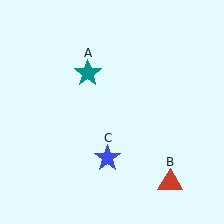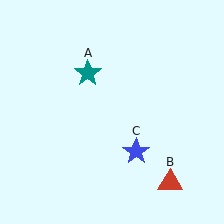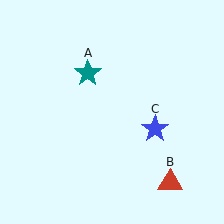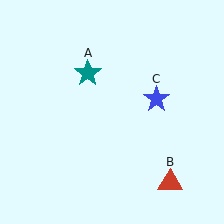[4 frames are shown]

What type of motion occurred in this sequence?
The blue star (object C) rotated counterclockwise around the center of the scene.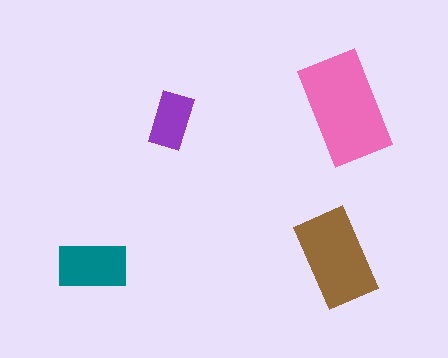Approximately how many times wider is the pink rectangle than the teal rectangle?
About 1.5 times wider.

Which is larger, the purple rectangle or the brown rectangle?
The brown one.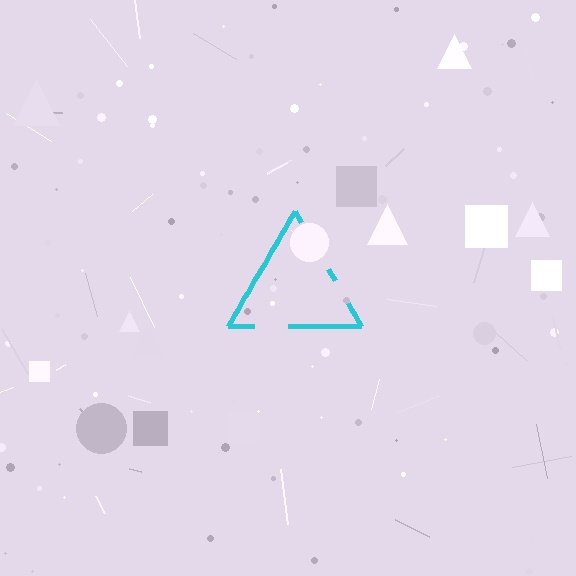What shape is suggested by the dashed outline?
The dashed outline suggests a triangle.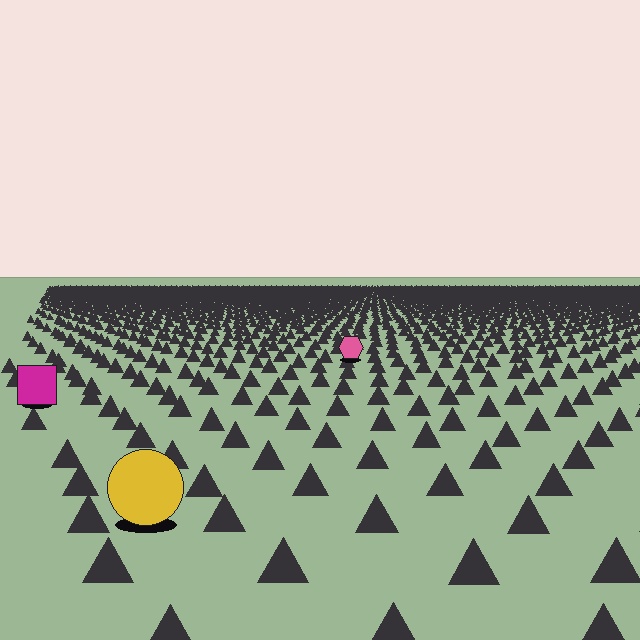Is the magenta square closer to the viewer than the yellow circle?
No. The yellow circle is closer — you can tell from the texture gradient: the ground texture is coarser near it.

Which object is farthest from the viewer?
The pink hexagon is farthest from the viewer. It appears smaller and the ground texture around it is denser.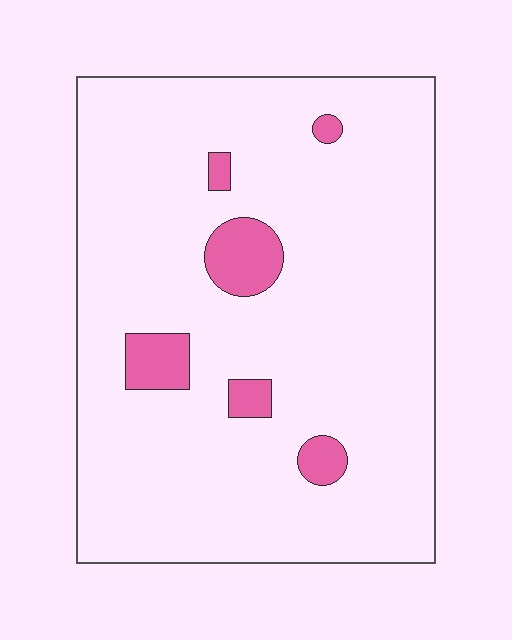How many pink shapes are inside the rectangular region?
6.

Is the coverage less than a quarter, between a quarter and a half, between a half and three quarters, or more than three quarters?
Less than a quarter.